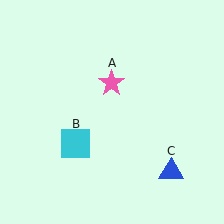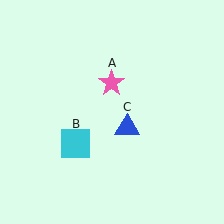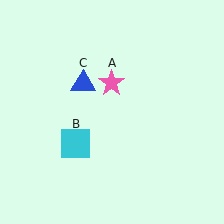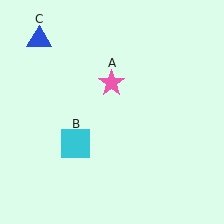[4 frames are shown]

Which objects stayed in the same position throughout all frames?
Pink star (object A) and cyan square (object B) remained stationary.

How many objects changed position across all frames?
1 object changed position: blue triangle (object C).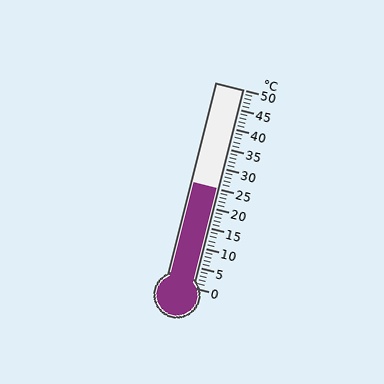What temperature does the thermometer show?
The thermometer shows approximately 25°C.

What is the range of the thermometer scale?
The thermometer scale ranges from 0°C to 50°C.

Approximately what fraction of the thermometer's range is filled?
The thermometer is filled to approximately 50% of its range.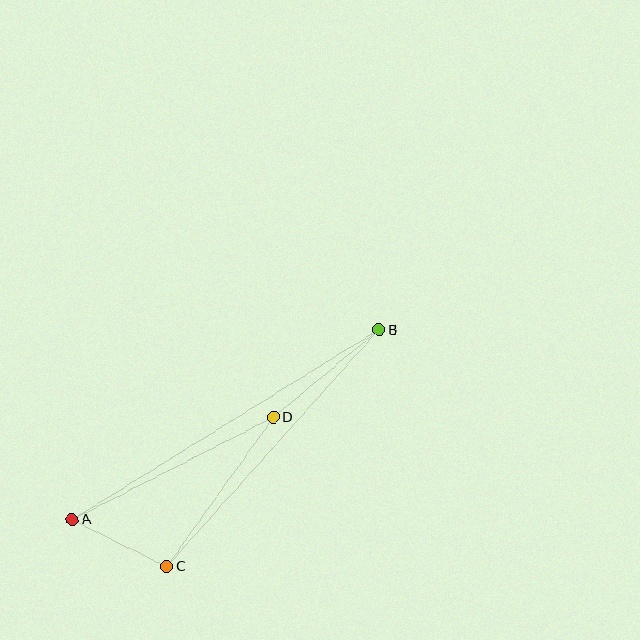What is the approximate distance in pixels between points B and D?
The distance between B and D is approximately 137 pixels.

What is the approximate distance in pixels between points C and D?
The distance between C and D is approximately 183 pixels.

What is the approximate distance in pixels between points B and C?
The distance between B and C is approximately 318 pixels.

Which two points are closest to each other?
Points A and C are closest to each other.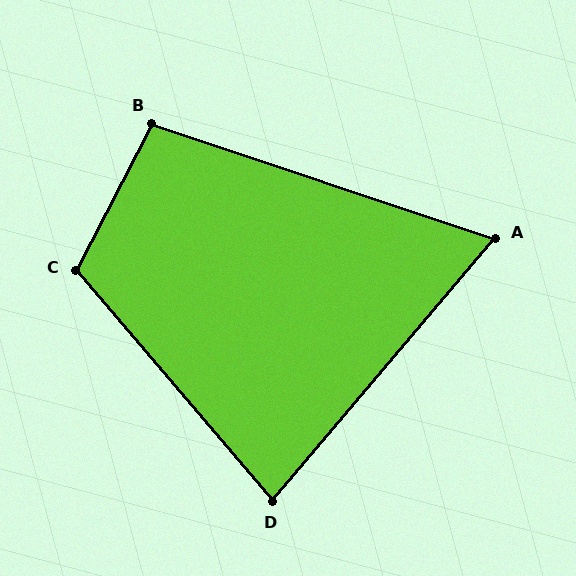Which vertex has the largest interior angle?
C, at approximately 112 degrees.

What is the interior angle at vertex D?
Approximately 81 degrees (acute).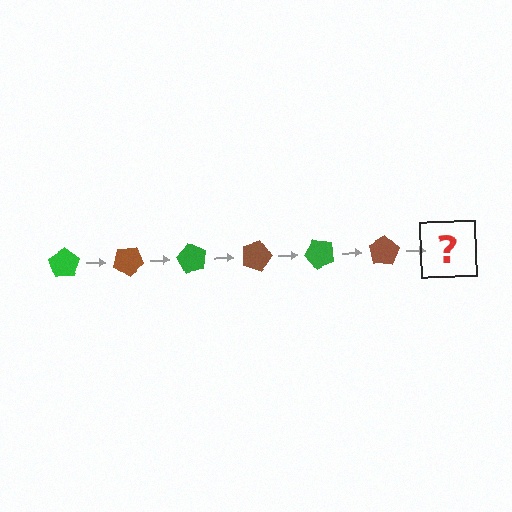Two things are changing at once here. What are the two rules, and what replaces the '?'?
The two rules are that it rotates 30 degrees each step and the color cycles through green and brown. The '?' should be a green pentagon, rotated 180 degrees from the start.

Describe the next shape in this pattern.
It should be a green pentagon, rotated 180 degrees from the start.